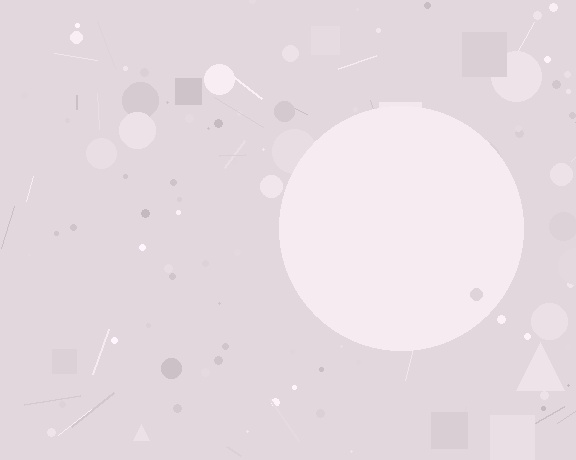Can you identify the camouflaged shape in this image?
The camouflaged shape is a circle.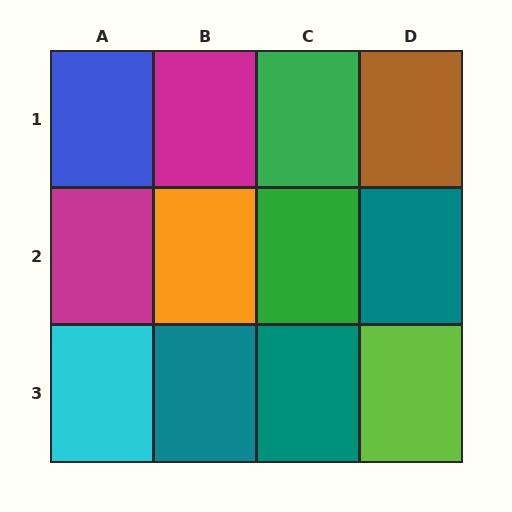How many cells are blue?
1 cell is blue.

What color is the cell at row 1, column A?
Blue.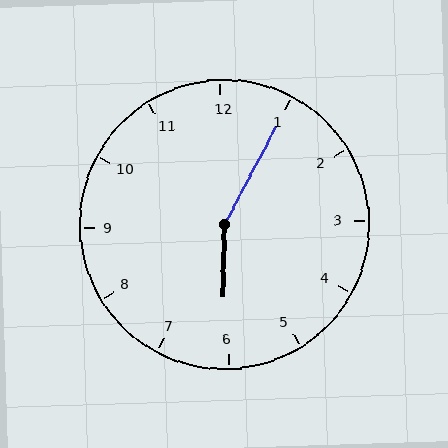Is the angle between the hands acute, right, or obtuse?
It is obtuse.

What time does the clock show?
6:05.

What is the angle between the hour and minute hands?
Approximately 152 degrees.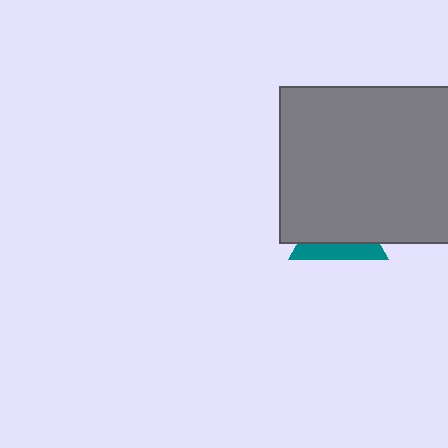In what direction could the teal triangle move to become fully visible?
The teal triangle could move down. That would shift it out from behind the gray rectangle entirely.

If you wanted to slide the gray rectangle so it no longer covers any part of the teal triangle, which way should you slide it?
Slide it up — that is the most direct way to separate the two shapes.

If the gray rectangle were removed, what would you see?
You would see the complete teal triangle.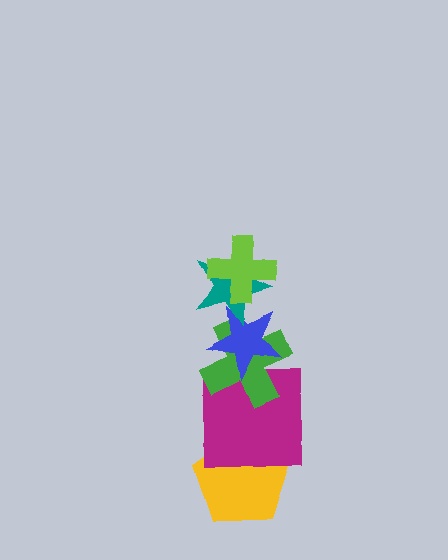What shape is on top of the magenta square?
The green cross is on top of the magenta square.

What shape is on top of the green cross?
The blue star is on top of the green cross.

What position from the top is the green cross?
The green cross is 4th from the top.